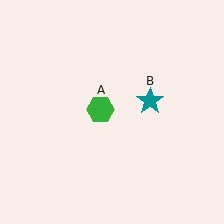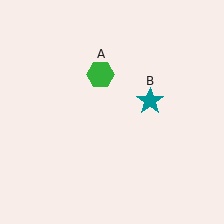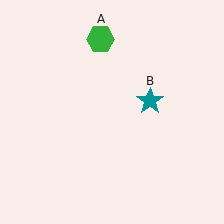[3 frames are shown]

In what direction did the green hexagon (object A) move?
The green hexagon (object A) moved up.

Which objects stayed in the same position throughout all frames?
Teal star (object B) remained stationary.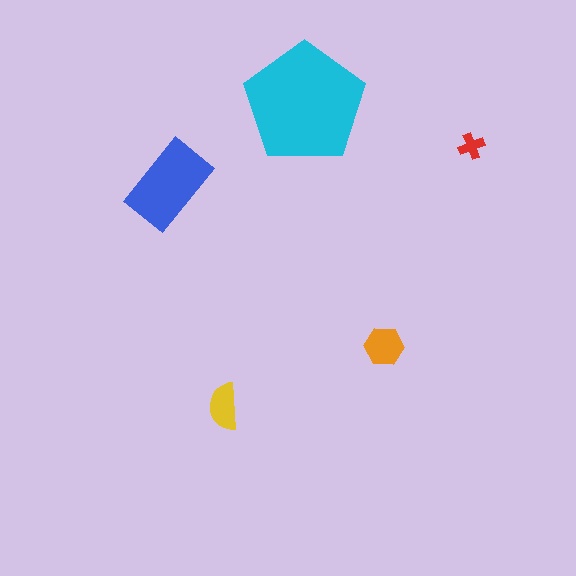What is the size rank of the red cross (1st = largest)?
5th.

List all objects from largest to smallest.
The cyan pentagon, the blue rectangle, the orange hexagon, the yellow semicircle, the red cross.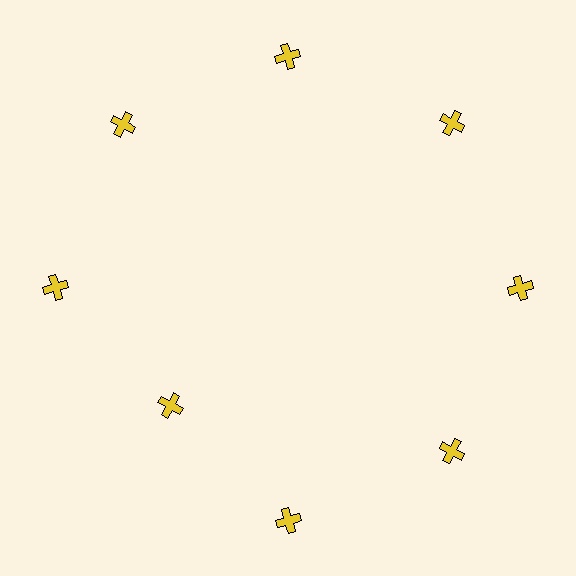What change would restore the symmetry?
The symmetry would be restored by moving it outward, back onto the ring so that all 8 crosses sit at equal angles and equal distance from the center.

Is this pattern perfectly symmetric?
No. The 8 yellow crosses are arranged in a ring, but one element near the 8 o'clock position is pulled inward toward the center, breaking the 8-fold rotational symmetry.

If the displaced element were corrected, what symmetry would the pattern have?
It would have 8-fold rotational symmetry — the pattern would map onto itself every 45 degrees.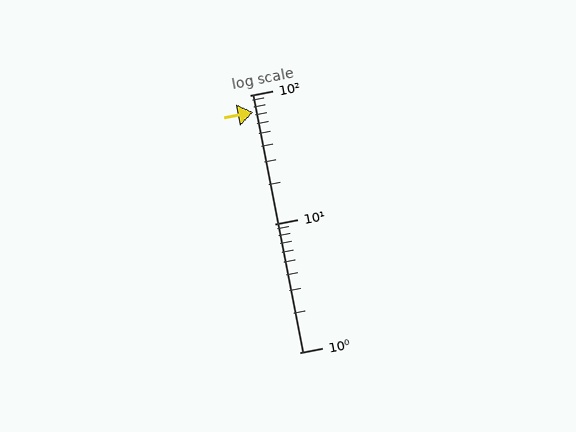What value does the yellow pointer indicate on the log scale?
The pointer indicates approximately 74.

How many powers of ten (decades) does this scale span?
The scale spans 2 decades, from 1 to 100.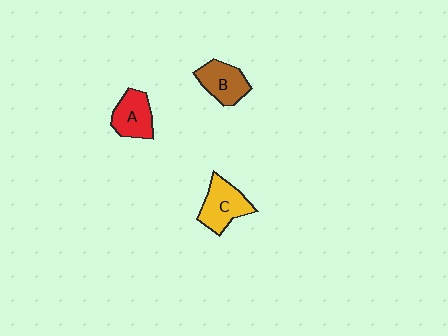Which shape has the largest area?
Shape C (yellow).